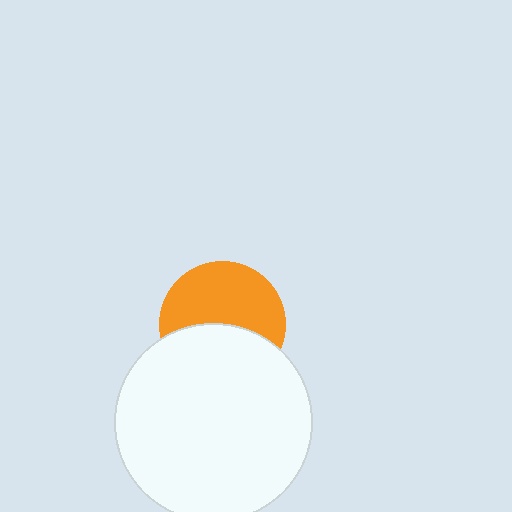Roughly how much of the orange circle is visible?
About half of it is visible (roughly 56%).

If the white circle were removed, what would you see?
You would see the complete orange circle.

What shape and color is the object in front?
The object in front is a white circle.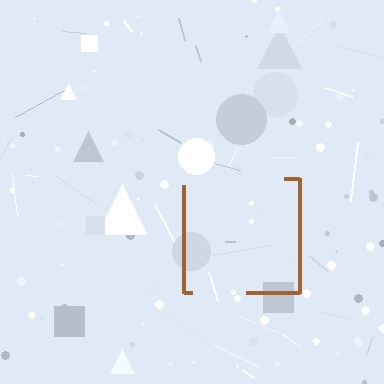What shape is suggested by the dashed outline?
The dashed outline suggests a square.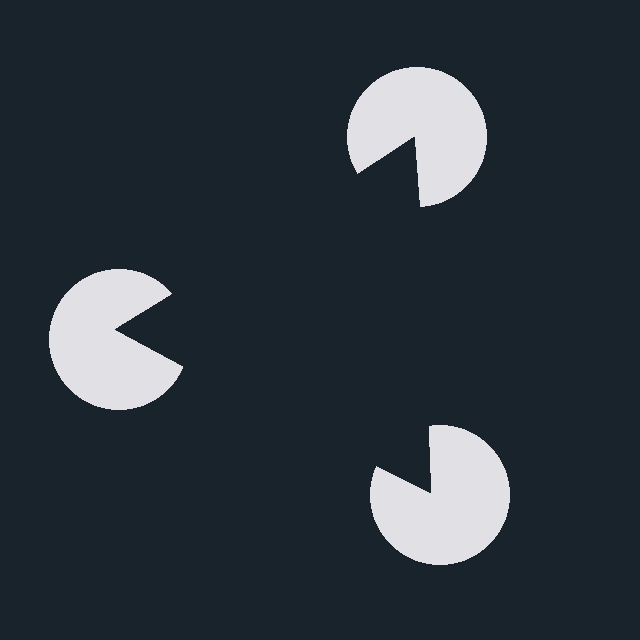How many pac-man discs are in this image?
There are 3 — one at each vertex of the illusory triangle.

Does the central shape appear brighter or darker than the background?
It typically appears slightly darker than the background, even though no actual brightness change is drawn.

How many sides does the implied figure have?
3 sides.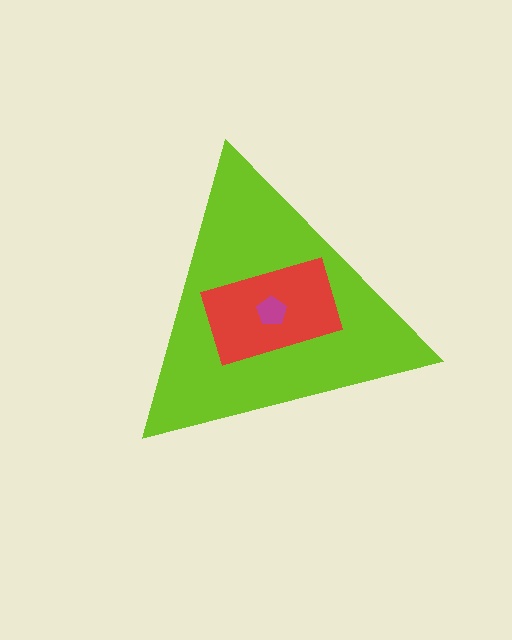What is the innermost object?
The magenta pentagon.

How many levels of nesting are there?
3.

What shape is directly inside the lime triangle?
The red rectangle.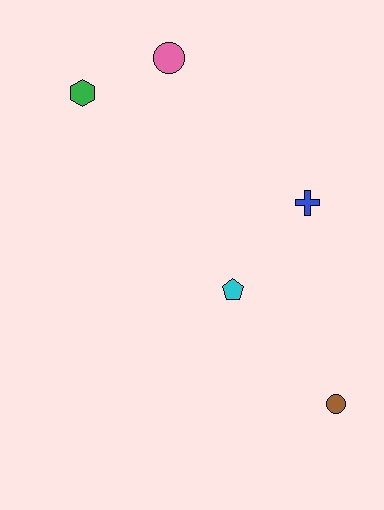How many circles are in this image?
There are 2 circles.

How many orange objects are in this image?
There are no orange objects.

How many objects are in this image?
There are 5 objects.